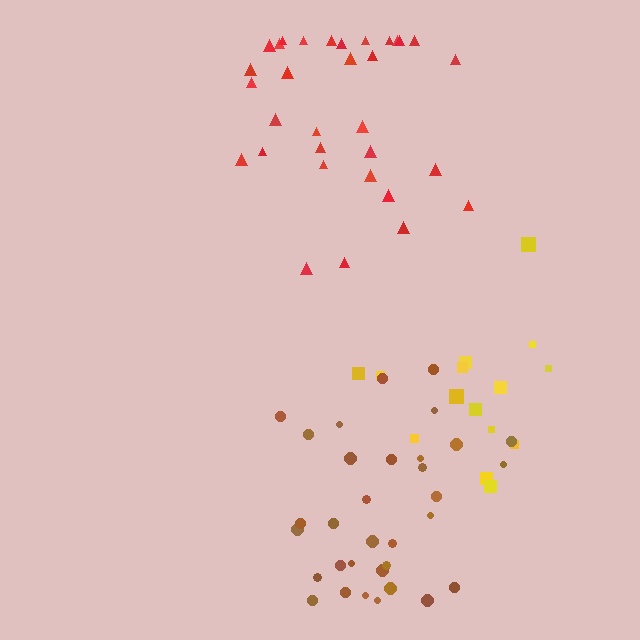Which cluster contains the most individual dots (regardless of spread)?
Brown (33).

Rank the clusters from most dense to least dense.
brown, red, yellow.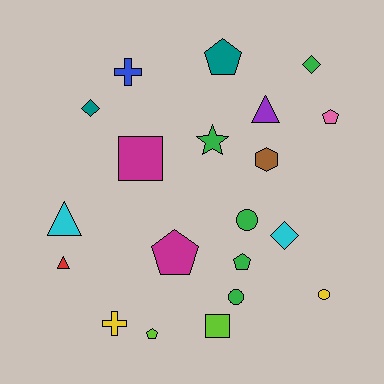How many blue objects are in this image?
There is 1 blue object.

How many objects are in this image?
There are 20 objects.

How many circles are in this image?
There are 3 circles.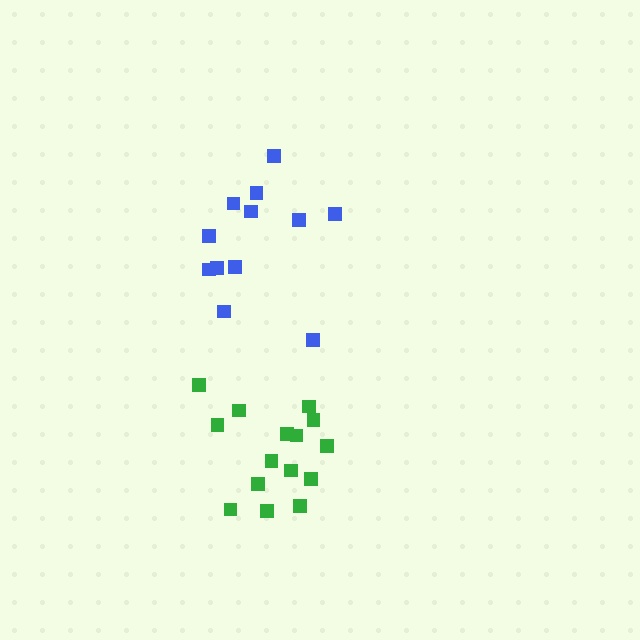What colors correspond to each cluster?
The clusters are colored: green, blue.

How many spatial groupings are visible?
There are 2 spatial groupings.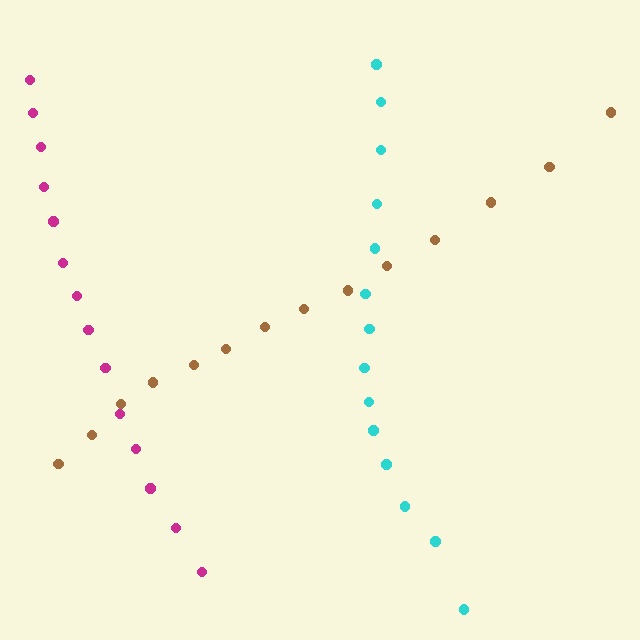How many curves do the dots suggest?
There are 3 distinct paths.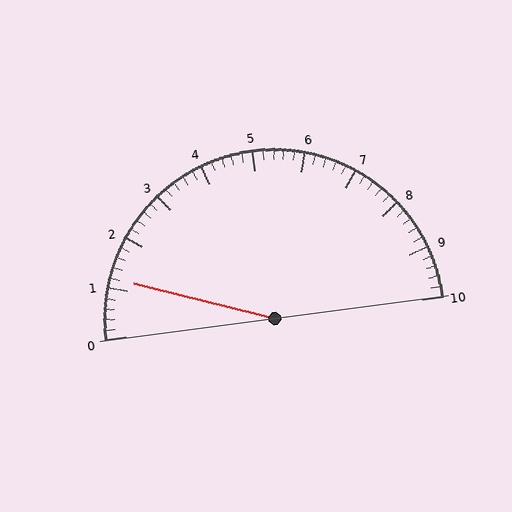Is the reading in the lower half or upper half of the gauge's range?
The reading is in the lower half of the range (0 to 10).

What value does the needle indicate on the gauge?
The needle indicates approximately 1.2.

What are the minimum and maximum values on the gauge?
The gauge ranges from 0 to 10.